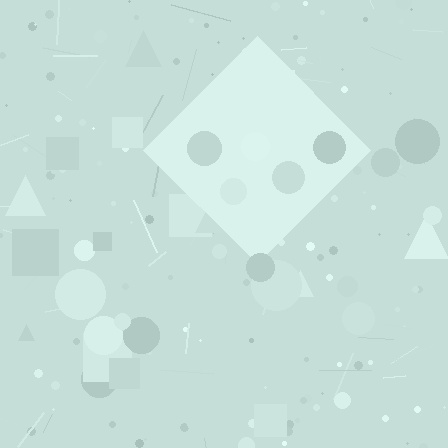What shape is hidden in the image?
A diamond is hidden in the image.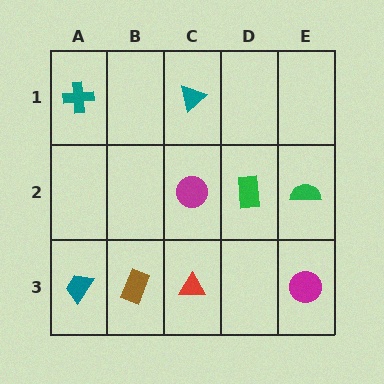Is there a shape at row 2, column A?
No, that cell is empty.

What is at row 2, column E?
A green semicircle.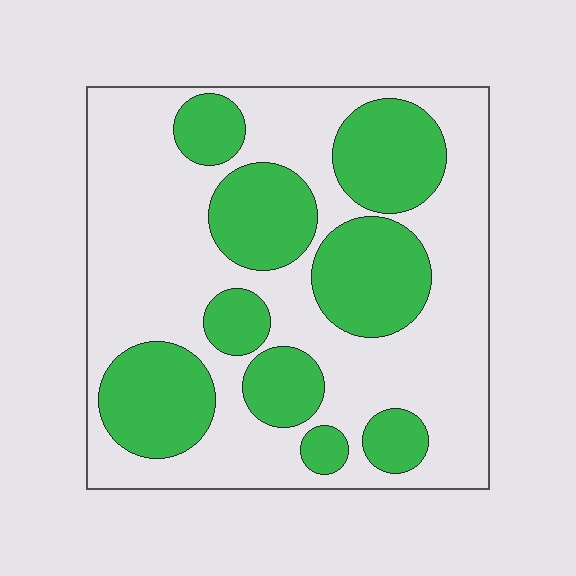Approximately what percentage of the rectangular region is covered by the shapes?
Approximately 35%.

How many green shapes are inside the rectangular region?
9.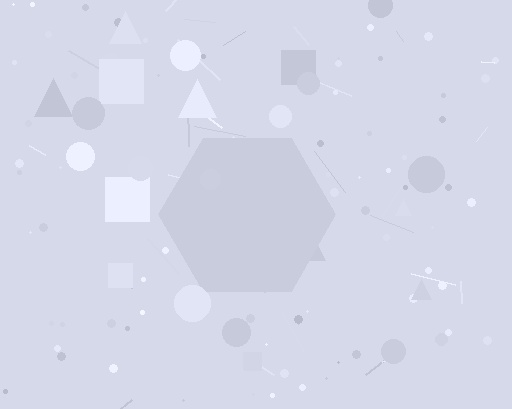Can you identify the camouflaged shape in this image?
The camouflaged shape is a hexagon.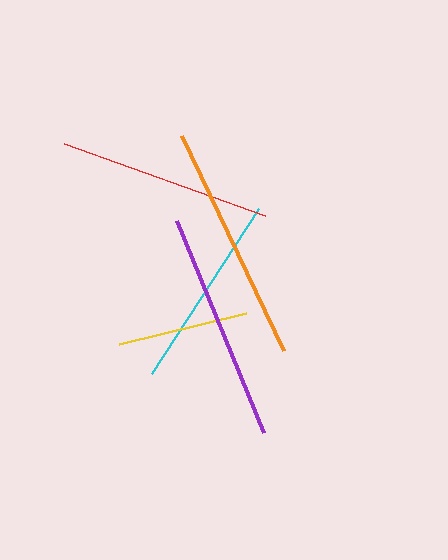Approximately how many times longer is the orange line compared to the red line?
The orange line is approximately 1.1 times the length of the red line.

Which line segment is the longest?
The orange line is the longest at approximately 239 pixels.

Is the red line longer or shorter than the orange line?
The orange line is longer than the red line.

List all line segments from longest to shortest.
From longest to shortest: orange, purple, red, cyan, yellow.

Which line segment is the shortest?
The yellow line is the shortest at approximately 130 pixels.